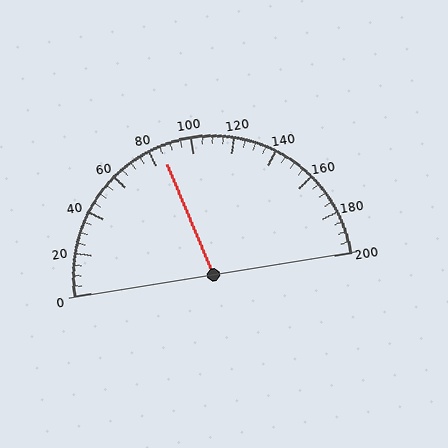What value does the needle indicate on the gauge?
The needle indicates approximately 85.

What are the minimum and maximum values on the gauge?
The gauge ranges from 0 to 200.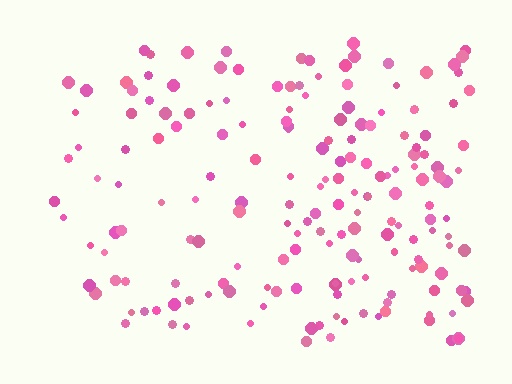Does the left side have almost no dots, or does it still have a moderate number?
Still a moderate number, just noticeably fewer than the right.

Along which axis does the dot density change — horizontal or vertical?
Horizontal.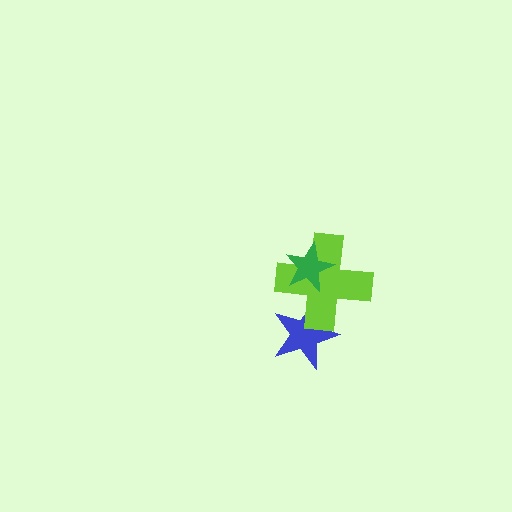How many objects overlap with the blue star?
1 object overlaps with the blue star.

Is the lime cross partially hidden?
Yes, it is partially covered by another shape.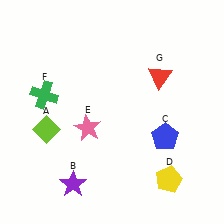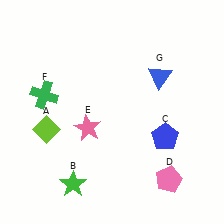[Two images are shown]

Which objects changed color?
B changed from purple to green. D changed from yellow to pink. G changed from red to blue.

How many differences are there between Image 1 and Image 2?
There are 3 differences between the two images.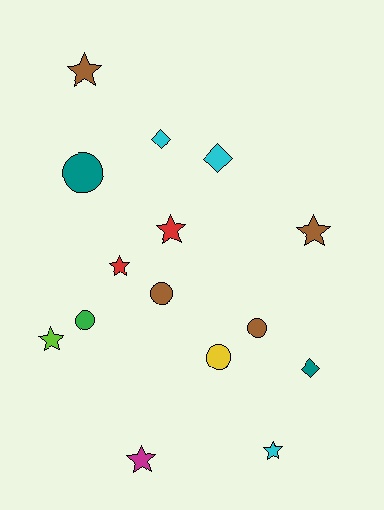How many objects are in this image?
There are 15 objects.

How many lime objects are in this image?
There is 1 lime object.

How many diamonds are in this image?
There are 3 diamonds.